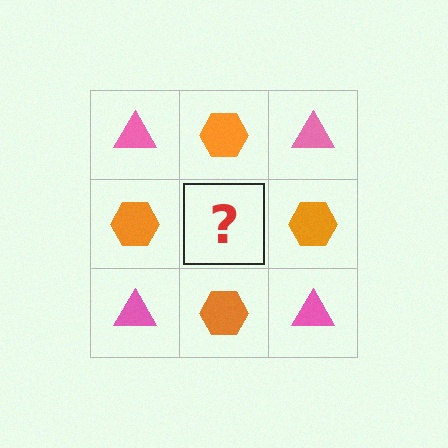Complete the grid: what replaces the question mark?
The question mark should be replaced with a pink triangle.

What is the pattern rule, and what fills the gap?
The rule is that it alternates pink triangle and orange hexagon in a checkerboard pattern. The gap should be filled with a pink triangle.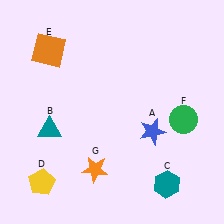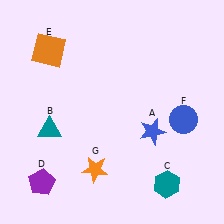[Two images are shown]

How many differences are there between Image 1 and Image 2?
There are 2 differences between the two images.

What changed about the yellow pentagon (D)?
In Image 1, D is yellow. In Image 2, it changed to purple.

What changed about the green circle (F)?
In Image 1, F is green. In Image 2, it changed to blue.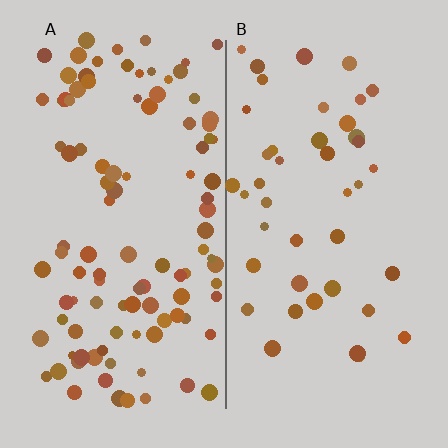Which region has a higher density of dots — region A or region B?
A (the left).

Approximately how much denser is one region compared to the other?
Approximately 2.4× — region A over region B.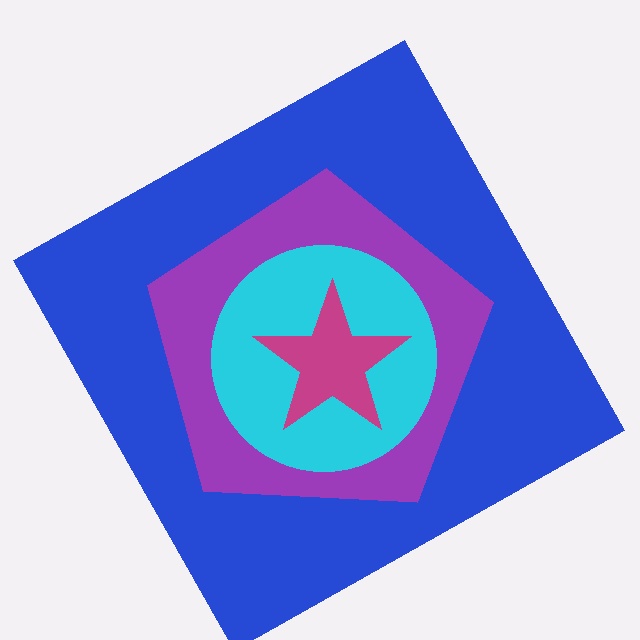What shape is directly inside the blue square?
The purple pentagon.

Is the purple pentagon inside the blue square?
Yes.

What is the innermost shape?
The magenta star.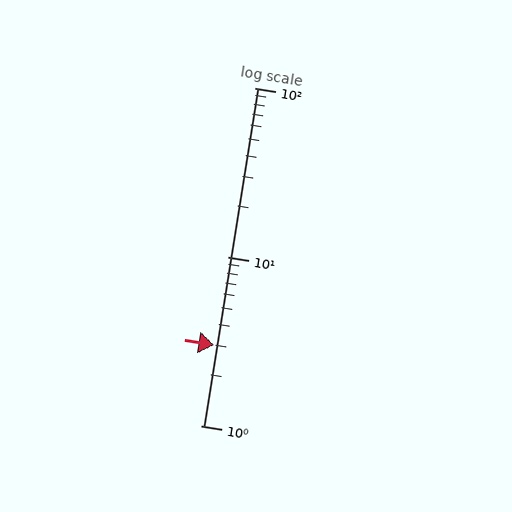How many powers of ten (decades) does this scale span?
The scale spans 2 decades, from 1 to 100.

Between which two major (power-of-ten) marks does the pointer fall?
The pointer is between 1 and 10.